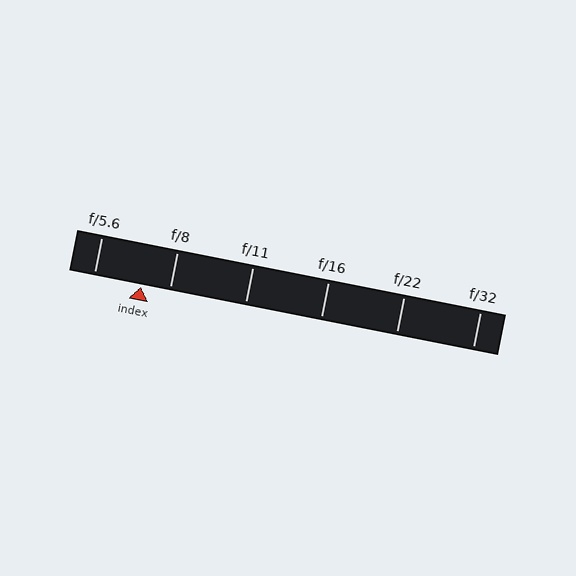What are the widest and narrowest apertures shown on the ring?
The widest aperture shown is f/5.6 and the narrowest is f/32.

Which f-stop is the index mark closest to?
The index mark is closest to f/8.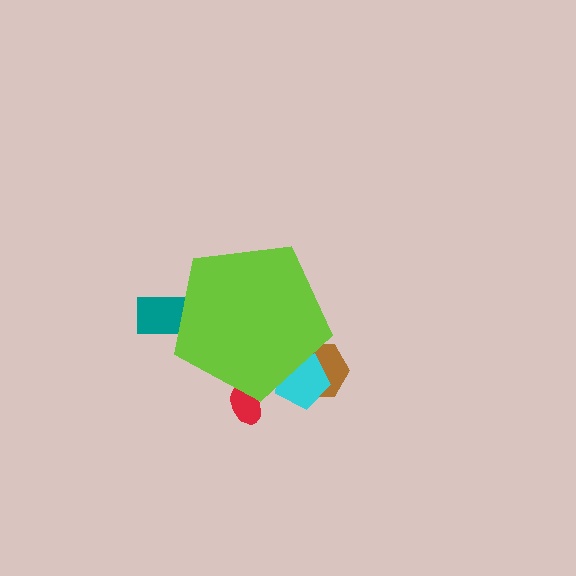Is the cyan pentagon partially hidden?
Yes, the cyan pentagon is partially hidden behind the lime pentagon.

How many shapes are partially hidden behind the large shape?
4 shapes are partially hidden.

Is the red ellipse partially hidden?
Yes, the red ellipse is partially hidden behind the lime pentagon.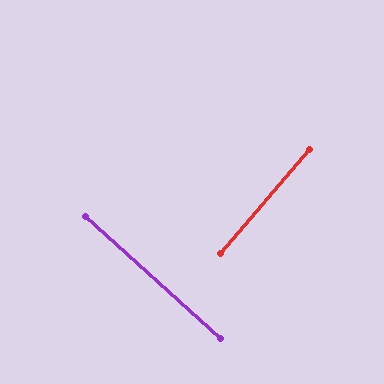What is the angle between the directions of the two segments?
Approximately 88 degrees.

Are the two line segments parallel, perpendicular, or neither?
Perpendicular — they meet at approximately 88°.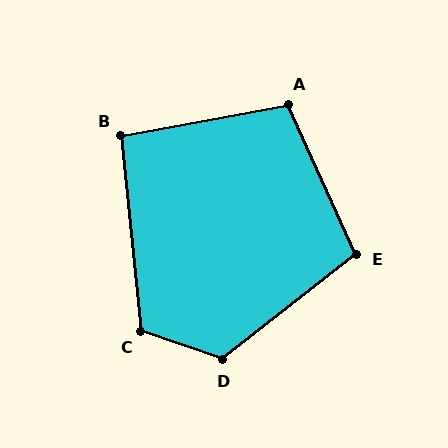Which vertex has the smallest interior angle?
B, at approximately 95 degrees.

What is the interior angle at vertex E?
Approximately 104 degrees (obtuse).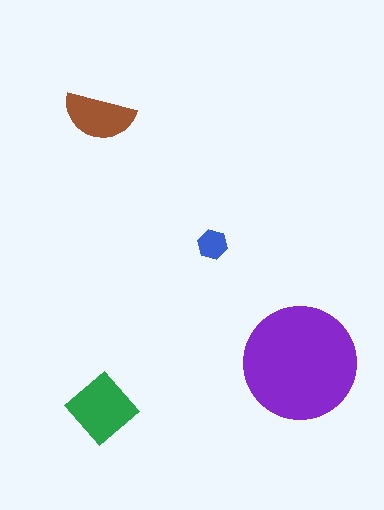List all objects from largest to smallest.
The purple circle, the green diamond, the brown semicircle, the blue hexagon.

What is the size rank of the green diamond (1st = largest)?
2nd.